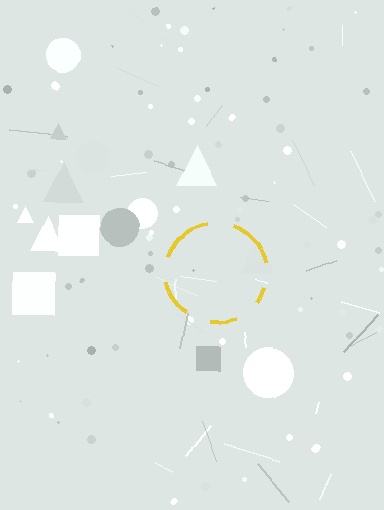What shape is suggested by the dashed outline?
The dashed outline suggests a circle.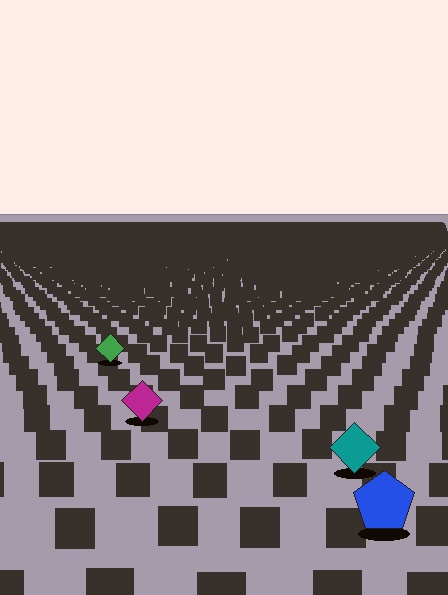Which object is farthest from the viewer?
The green diamond is farthest from the viewer. It appears smaller and the ground texture around it is denser.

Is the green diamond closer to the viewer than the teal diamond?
No. The teal diamond is closer — you can tell from the texture gradient: the ground texture is coarser near it.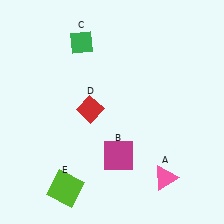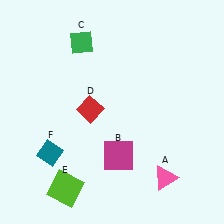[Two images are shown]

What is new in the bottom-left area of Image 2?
A teal diamond (F) was added in the bottom-left area of Image 2.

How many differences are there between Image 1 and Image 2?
There is 1 difference between the two images.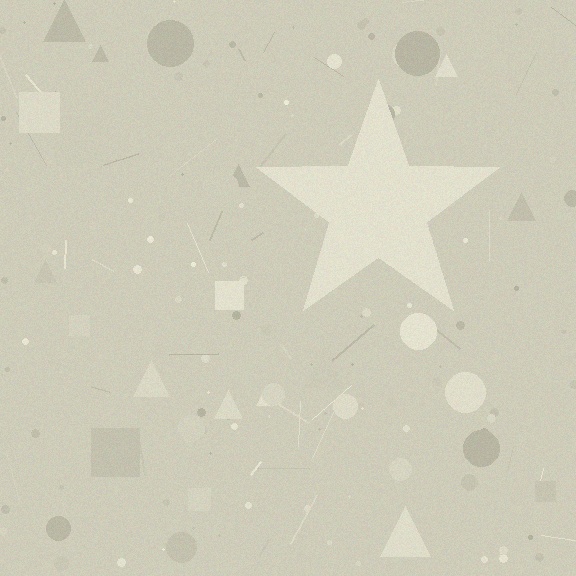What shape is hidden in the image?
A star is hidden in the image.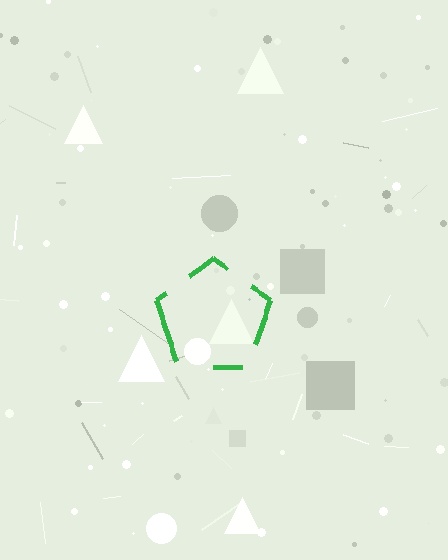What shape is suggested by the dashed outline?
The dashed outline suggests a pentagon.